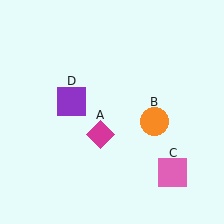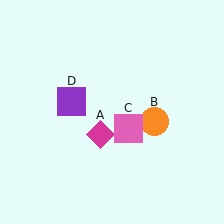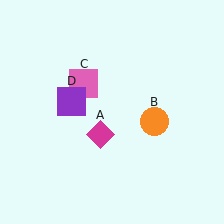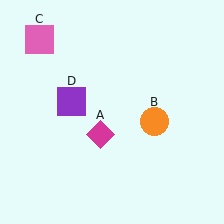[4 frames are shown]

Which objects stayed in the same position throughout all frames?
Magenta diamond (object A) and orange circle (object B) and purple square (object D) remained stationary.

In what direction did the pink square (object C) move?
The pink square (object C) moved up and to the left.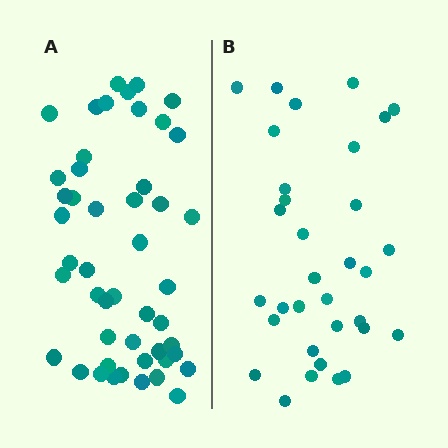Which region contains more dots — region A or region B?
Region A (the left region) has more dots.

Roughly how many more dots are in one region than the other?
Region A has approximately 15 more dots than region B.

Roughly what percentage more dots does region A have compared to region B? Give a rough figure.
About 45% more.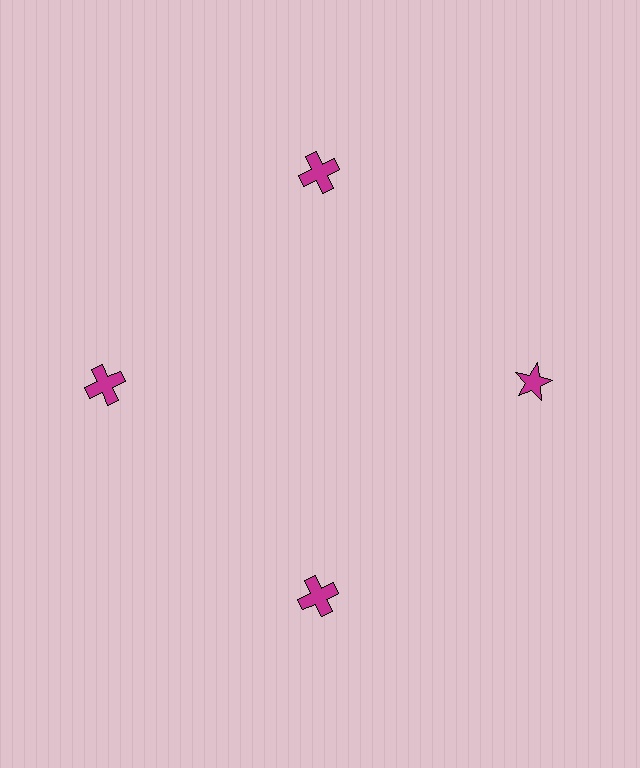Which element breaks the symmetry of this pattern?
The magenta star at roughly the 3 o'clock position breaks the symmetry. All other shapes are magenta crosses.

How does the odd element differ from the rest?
It has a different shape: star instead of cross.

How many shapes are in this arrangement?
There are 4 shapes arranged in a ring pattern.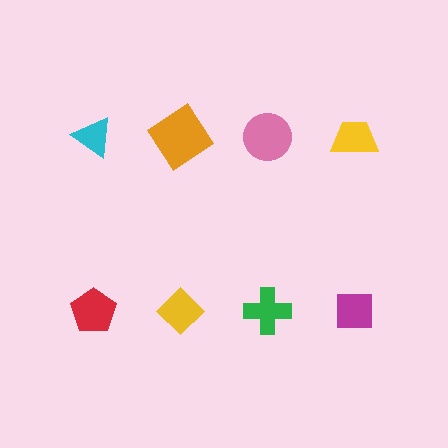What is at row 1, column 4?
A yellow trapezoid.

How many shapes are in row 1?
4 shapes.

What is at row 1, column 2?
An orange diamond.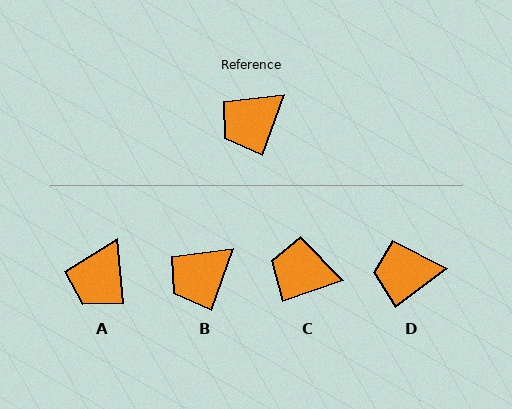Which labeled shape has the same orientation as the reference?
B.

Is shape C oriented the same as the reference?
No, it is off by about 52 degrees.